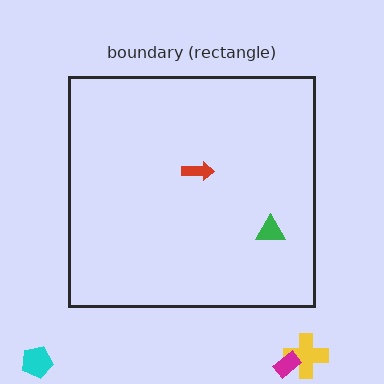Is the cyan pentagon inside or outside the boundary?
Outside.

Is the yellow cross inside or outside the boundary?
Outside.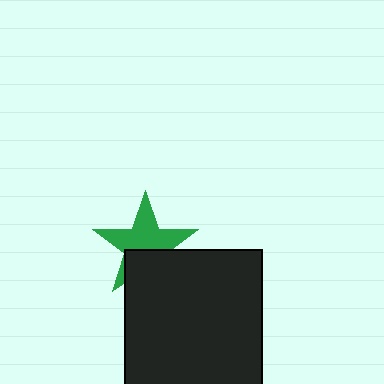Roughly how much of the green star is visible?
About half of it is visible (roughly 63%).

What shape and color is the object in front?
The object in front is a black square.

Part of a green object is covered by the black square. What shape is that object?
It is a star.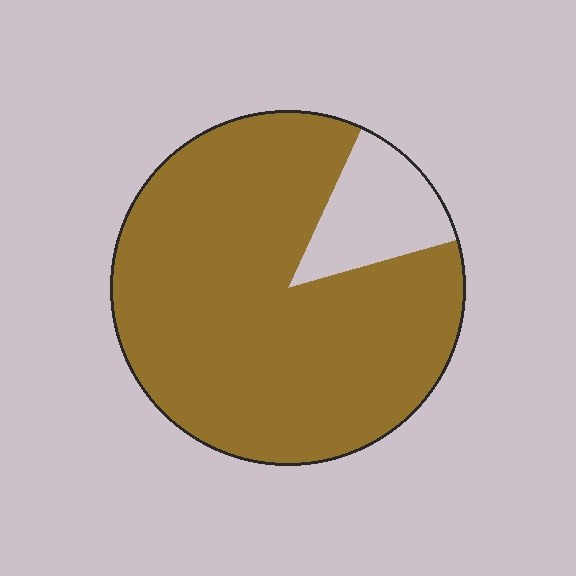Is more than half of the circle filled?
Yes.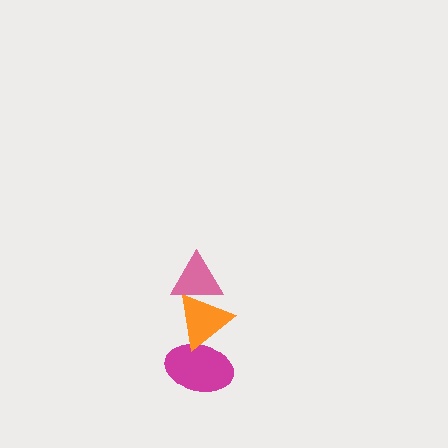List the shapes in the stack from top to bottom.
From top to bottom: the pink triangle, the orange triangle, the magenta ellipse.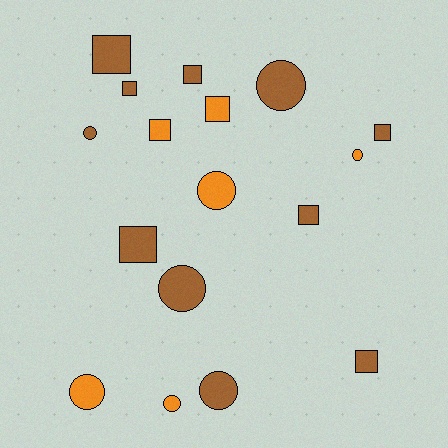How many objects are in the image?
There are 17 objects.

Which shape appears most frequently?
Square, with 9 objects.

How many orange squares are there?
There are 2 orange squares.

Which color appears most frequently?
Brown, with 11 objects.